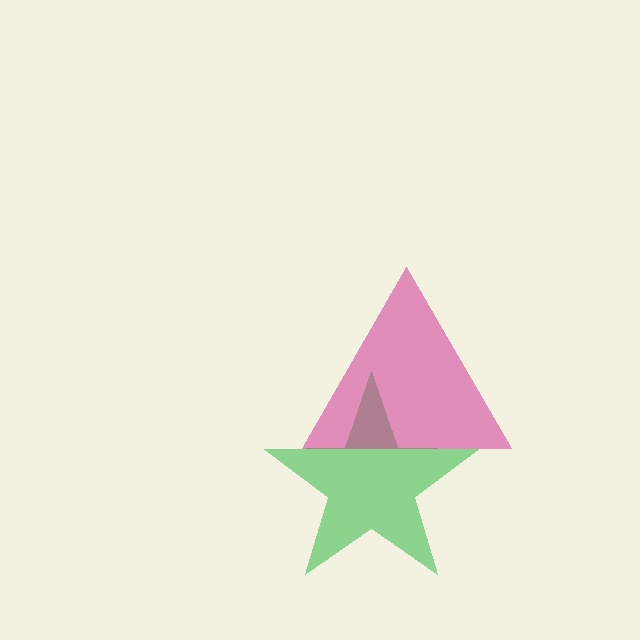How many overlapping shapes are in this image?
There are 2 overlapping shapes in the image.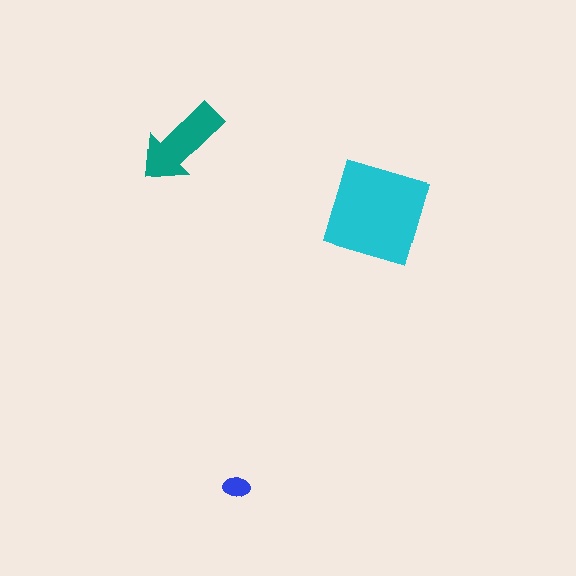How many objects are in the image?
There are 3 objects in the image.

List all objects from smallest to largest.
The blue ellipse, the teal arrow, the cyan diamond.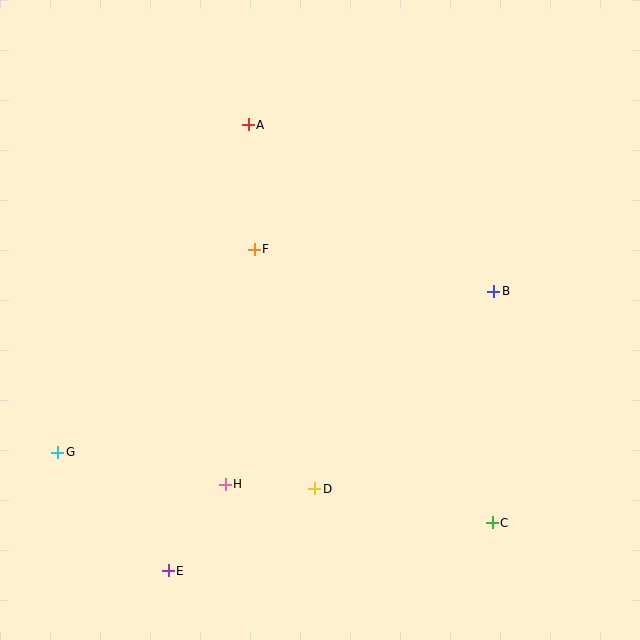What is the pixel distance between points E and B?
The distance between E and B is 429 pixels.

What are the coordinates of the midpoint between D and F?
The midpoint between D and F is at (285, 369).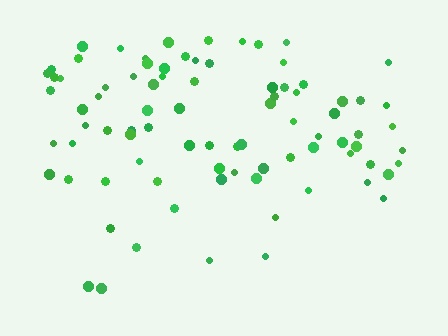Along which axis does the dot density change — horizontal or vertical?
Vertical.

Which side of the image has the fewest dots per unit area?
The bottom.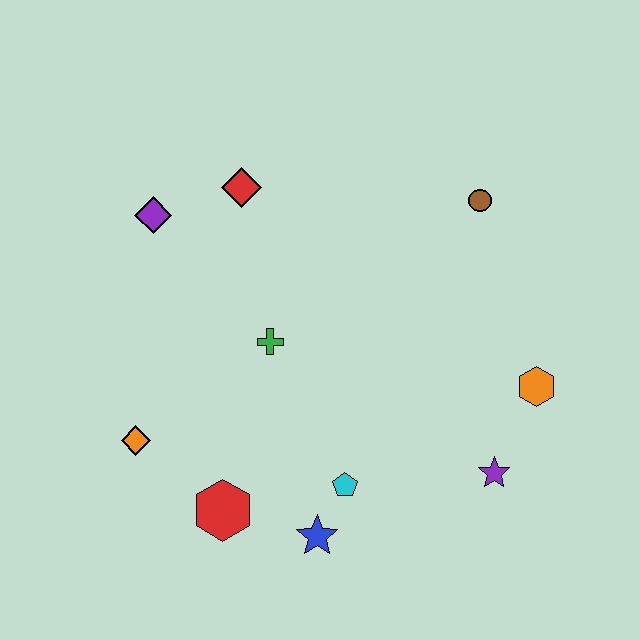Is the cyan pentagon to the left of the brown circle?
Yes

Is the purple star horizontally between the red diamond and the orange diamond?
No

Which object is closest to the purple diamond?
The red diamond is closest to the purple diamond.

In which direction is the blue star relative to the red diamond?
The blue star is below the red diamond.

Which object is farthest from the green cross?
The orange hexagon is farthest from the green cross.